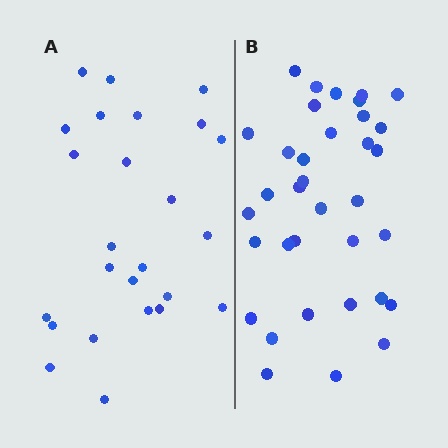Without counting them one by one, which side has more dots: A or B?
Region B (the right region) has more dots.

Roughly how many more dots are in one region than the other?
Region B has roughly 10 or so more dots than region A.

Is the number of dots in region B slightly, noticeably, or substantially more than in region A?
Region B has noticeably more, but not dramatically so. The ratio is roughly 1.4 to 1.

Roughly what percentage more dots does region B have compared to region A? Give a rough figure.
About 40% more.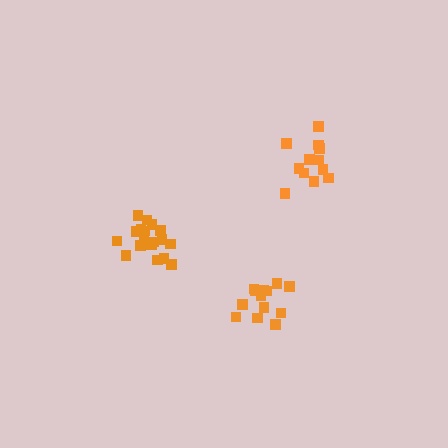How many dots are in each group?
Group 1: 18 dots, Group 2: 13 dots, Group 3: 12 dots (43 total).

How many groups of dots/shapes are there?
There are 3 groups.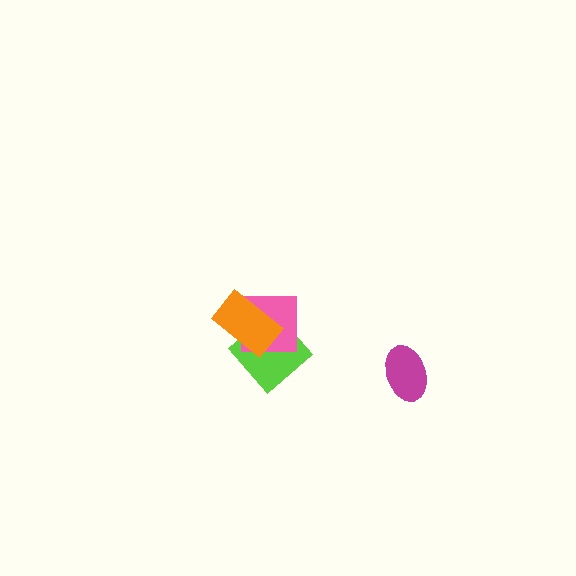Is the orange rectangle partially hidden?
No, no other shape covers it.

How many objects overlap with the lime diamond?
2 objects overlap with the lime diamond.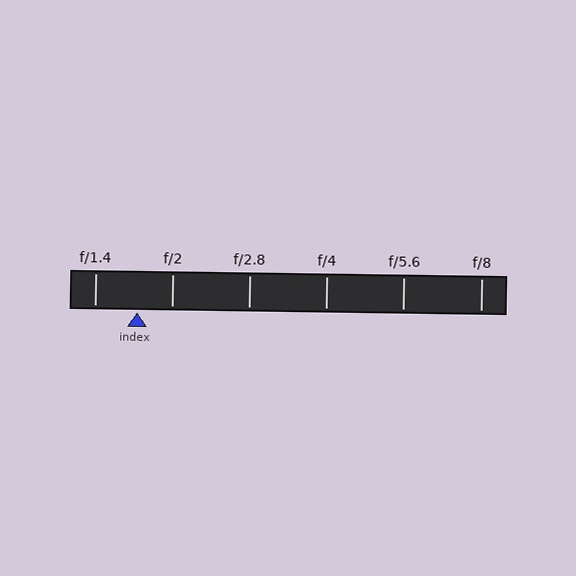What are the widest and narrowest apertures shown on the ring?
The widest aperture shown is f/1.4 and the narrowest is f/8.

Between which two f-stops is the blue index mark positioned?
The index mark is between f/1.4 and f/2.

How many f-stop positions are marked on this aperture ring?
There are 6 f-stop positions marked.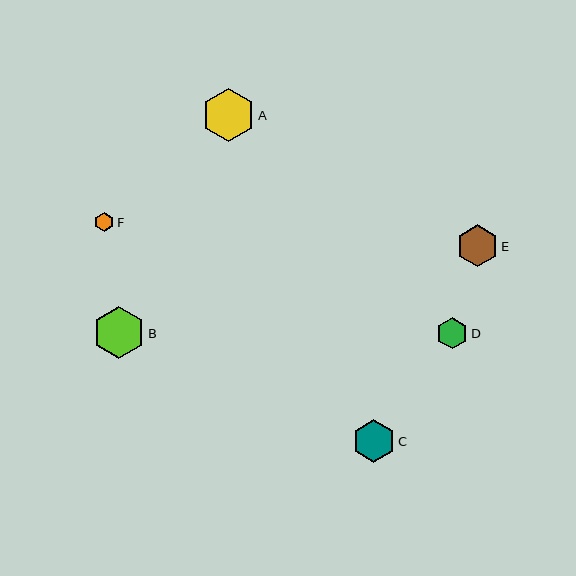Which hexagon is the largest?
Hexagon A is the largest with a size of approximately 53 pixels.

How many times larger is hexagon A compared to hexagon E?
Hexagon A is approximately 1.3 times the size of hexagon E.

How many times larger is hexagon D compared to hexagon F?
Hexagon D is approximately 1.6 times the size of hexagon F.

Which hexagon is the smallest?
Hexagon F is the smallest with a size of approximately 20 pixels.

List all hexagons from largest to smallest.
From largest to smallest: A, B, C, E, D, F.